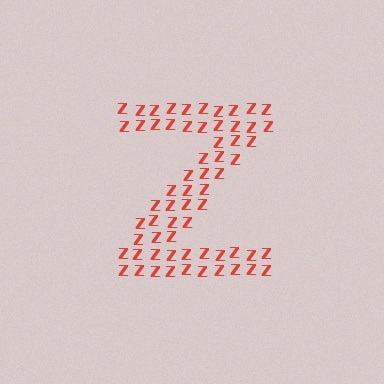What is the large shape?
The large shape is the letter Z.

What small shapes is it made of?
It is made of small letter Z's.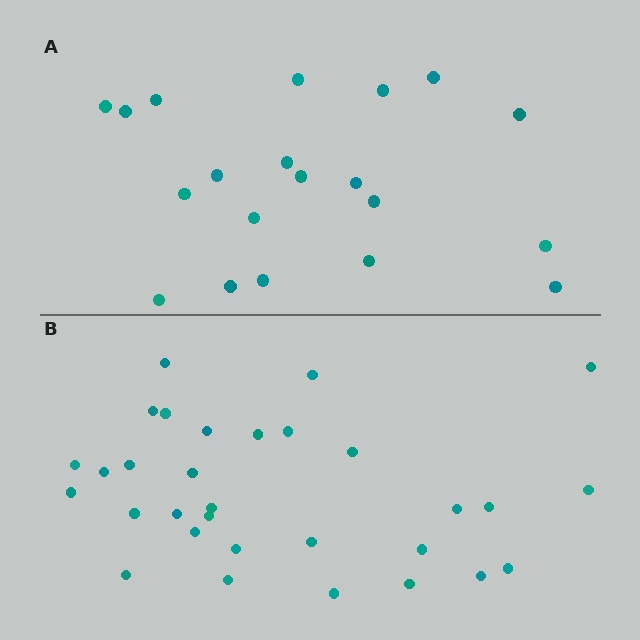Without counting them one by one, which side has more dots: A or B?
Region B (the bottom region) has more dots.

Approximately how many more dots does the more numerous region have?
Region B has roughly 12 or so more dots than region A.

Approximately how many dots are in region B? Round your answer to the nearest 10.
About 30 dots. (The exact count is 31, which rounds to 30.)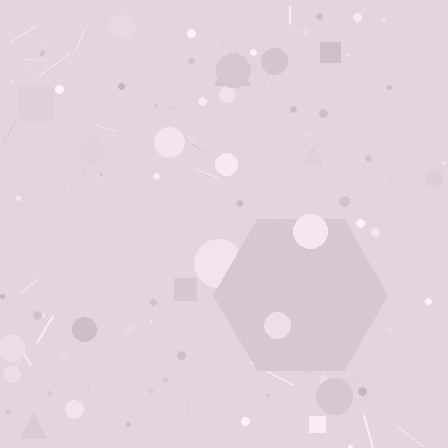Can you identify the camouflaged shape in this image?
The camouflaged shape is a hexagon.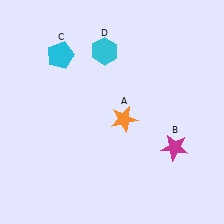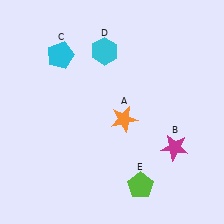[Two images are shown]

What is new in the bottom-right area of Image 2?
A lime pentagon (E) was added in the bottom-right area of Image 2.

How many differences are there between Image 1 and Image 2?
There is 1 difference between the two images.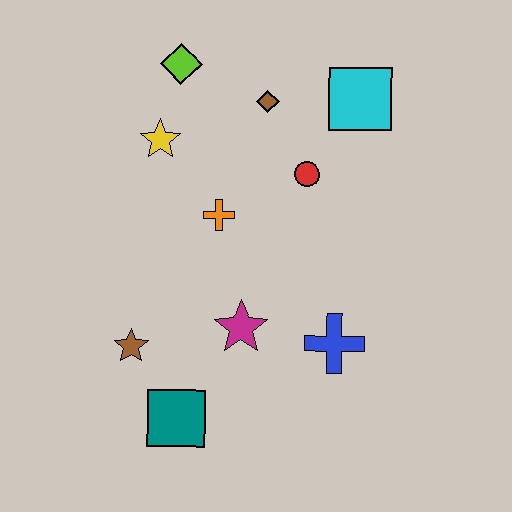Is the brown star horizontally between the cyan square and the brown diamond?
No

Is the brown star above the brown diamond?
No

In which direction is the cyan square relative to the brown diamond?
The cyan square is to the right of the brown diamond.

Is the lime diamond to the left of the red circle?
Yes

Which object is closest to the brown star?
The teal square is closest to the brown star.